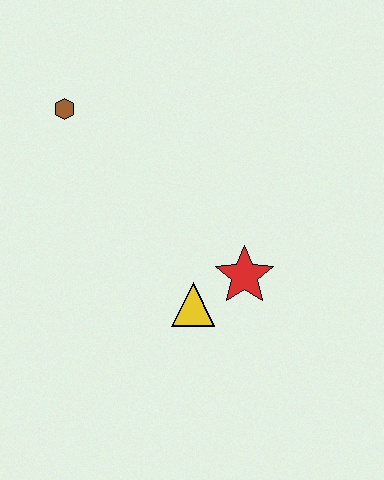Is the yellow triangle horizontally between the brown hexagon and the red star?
Yes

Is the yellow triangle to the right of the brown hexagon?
Yes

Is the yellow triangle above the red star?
No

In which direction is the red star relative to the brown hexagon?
The red star is to the right of the brown hexagon.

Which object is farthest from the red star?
The brown hexagon is farthest from the red star.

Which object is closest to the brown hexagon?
The yellow triangle is closest to the brown hexagon.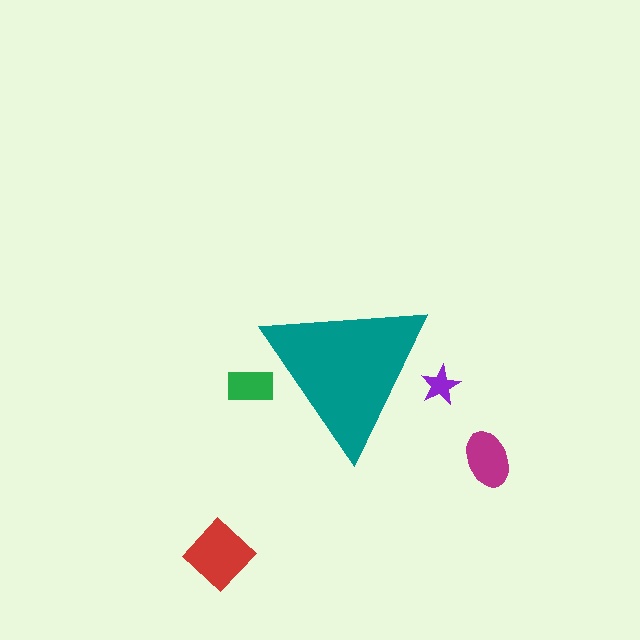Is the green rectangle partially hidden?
Yes, the green rectangle is partially hidden behind the teal triangle.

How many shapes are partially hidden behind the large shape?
2 shapes are partially hidden.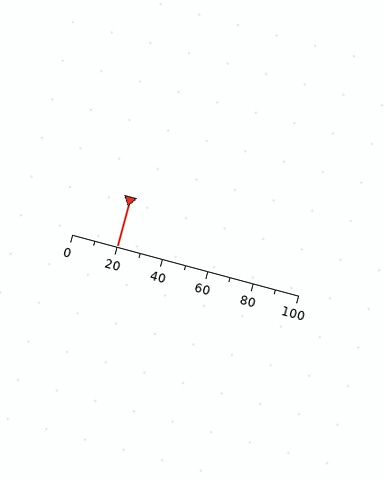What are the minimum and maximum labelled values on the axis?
The axis runs from 0 to 100.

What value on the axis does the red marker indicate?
The marker indicates approximately 20.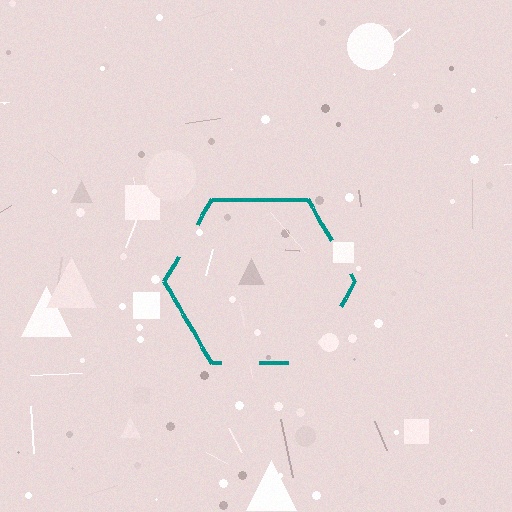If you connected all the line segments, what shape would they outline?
They would outline a hexagon.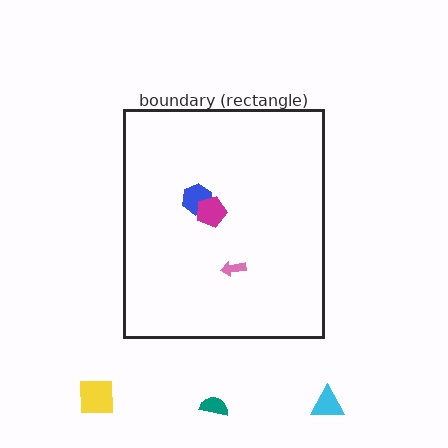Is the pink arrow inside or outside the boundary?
Inside.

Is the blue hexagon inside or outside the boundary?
Inside.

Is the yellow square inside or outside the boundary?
Outside.